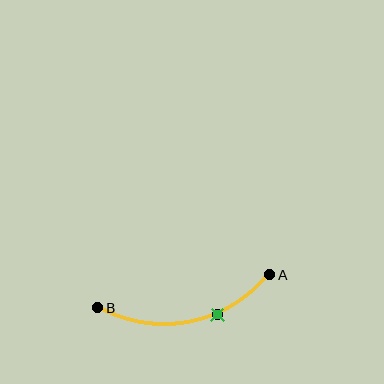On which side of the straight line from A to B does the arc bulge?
The arc bulges below the straight line connecting A and B.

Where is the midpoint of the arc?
The arc midpoint is the point on the curve farthest from the straight line joining A and B. It sits below that line.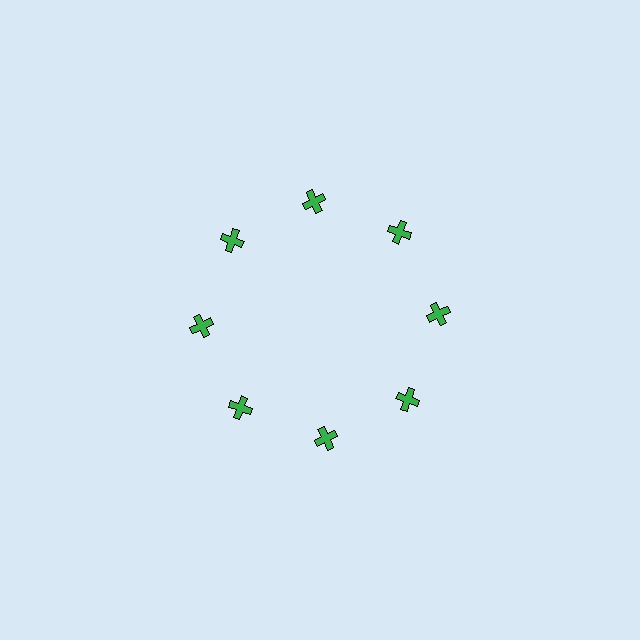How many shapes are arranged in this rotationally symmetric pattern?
There are 8 shapes, arranged in 8 groups of 1.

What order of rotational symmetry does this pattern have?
This pattern has 8-fold rotational symmetry.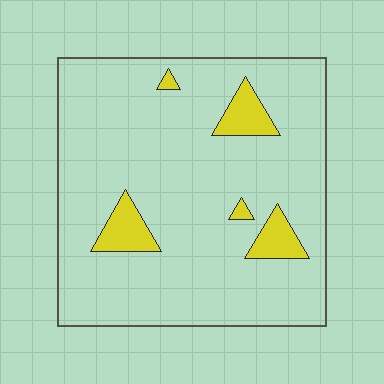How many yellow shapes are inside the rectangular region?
5.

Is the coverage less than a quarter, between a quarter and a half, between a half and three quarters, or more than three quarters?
Less than a quarter.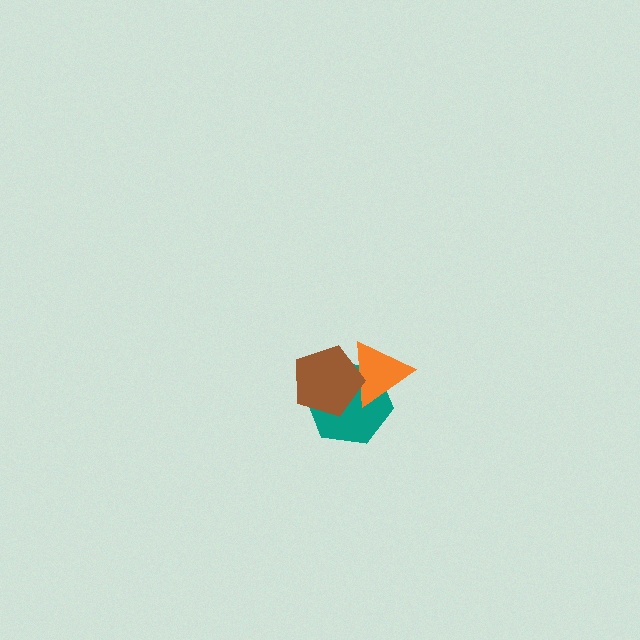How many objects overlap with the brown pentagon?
2 objects overlap with the brown pentagon.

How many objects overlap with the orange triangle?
2 objects overlap with the orange triangle.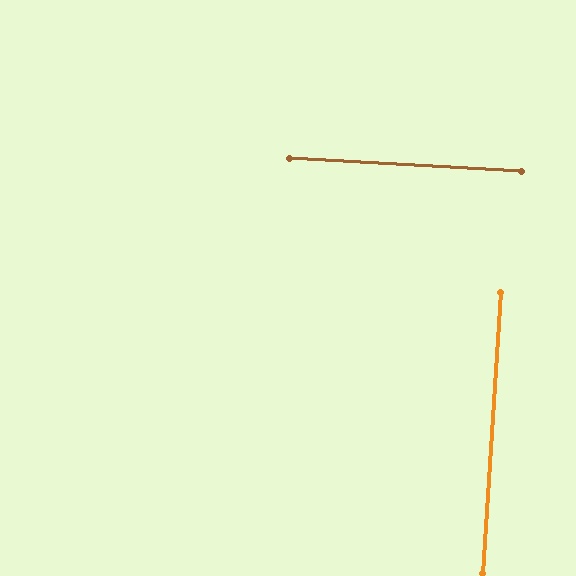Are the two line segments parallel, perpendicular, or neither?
Perpendicular — they meet at approximately 90°.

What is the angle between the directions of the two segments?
Approximately 90 degrees.